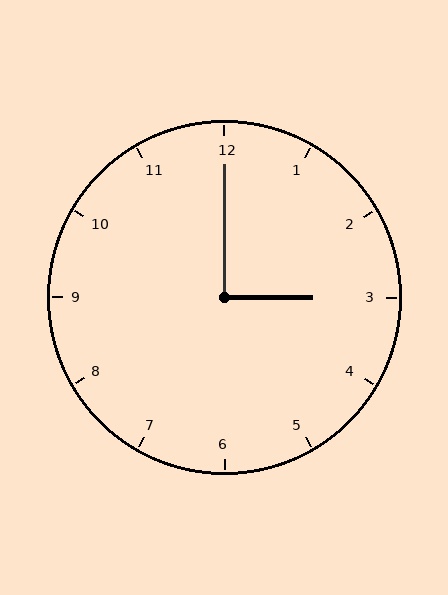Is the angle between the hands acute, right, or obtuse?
It is right.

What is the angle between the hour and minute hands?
Approximately 90 degrees.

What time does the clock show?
3:00.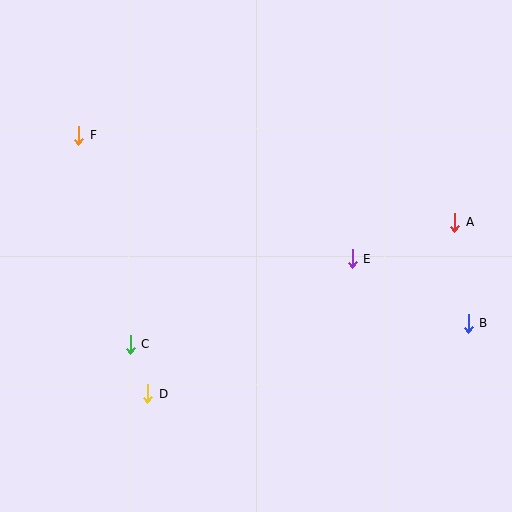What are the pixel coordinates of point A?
Point A is at (455, 222).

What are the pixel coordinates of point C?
Point C is at (130, 344).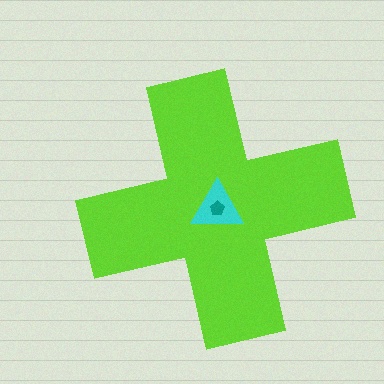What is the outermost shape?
The lime cross.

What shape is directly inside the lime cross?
The cyan triangle.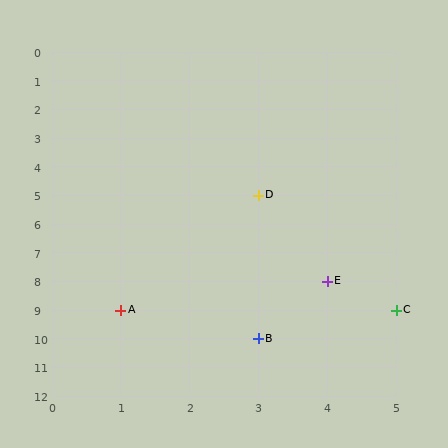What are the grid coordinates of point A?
Point A is at grid coordinates (1, 9).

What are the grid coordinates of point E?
Point E is at grid coordinates (4, 8).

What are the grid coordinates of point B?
Point B is at grid coordinates (3, 10).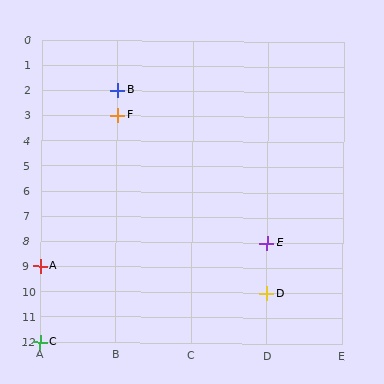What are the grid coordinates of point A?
Point A is at grid coordinates (A, 9).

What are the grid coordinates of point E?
Point E is at grid coordinates (D, 8).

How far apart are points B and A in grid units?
Points B and A are 1 column and 7 rows apart (about 7.1 grid units diagonally).